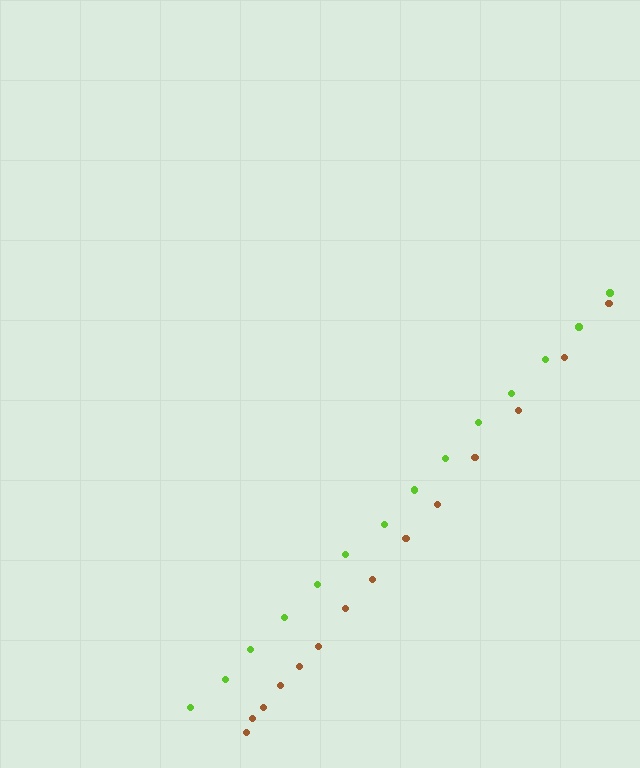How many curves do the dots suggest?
There are 2 distinct paths.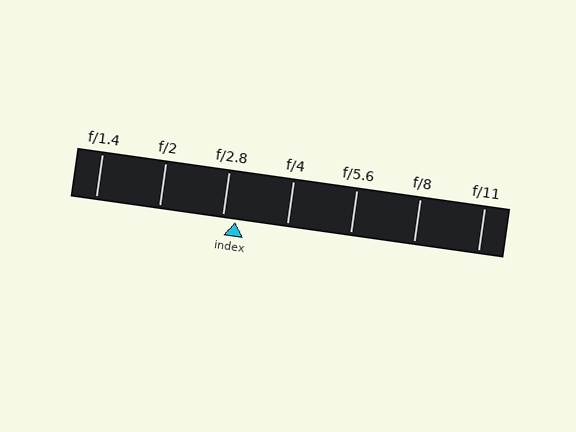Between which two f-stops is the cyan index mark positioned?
The index mark is between f/2.8 and f/4.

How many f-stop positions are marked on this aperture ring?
There are 7 f-stop positions marked.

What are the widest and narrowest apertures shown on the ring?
The widest aperture shown is f/1.4 and the narrowest is f/11.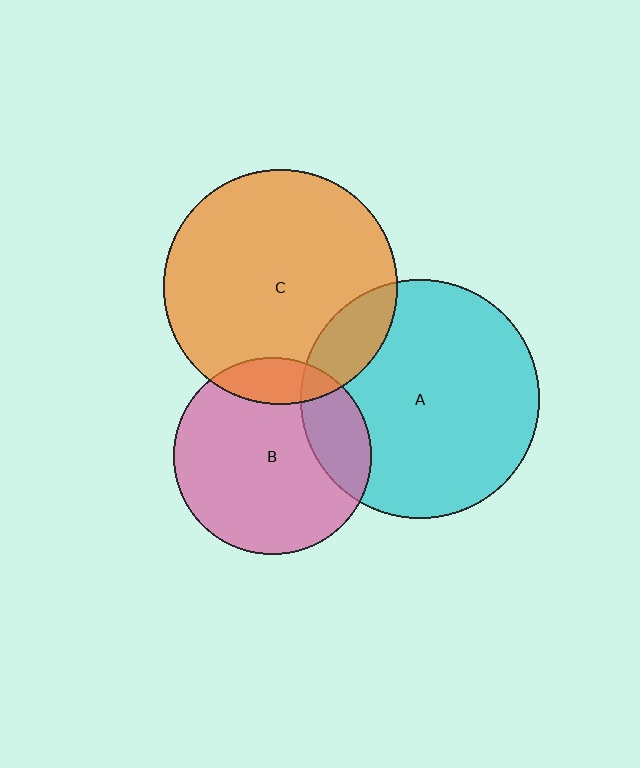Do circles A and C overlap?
Yes.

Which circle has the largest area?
Circle A (cyan).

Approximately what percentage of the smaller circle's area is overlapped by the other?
Approximately 15%.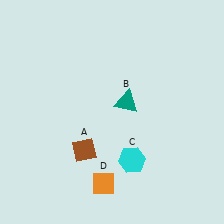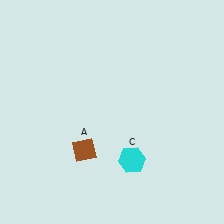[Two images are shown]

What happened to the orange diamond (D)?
The orange diamond (D) was removed in Image 2. It was in the bottom-left area of Image 1.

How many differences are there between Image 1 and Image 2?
There are 2 differences between the two images.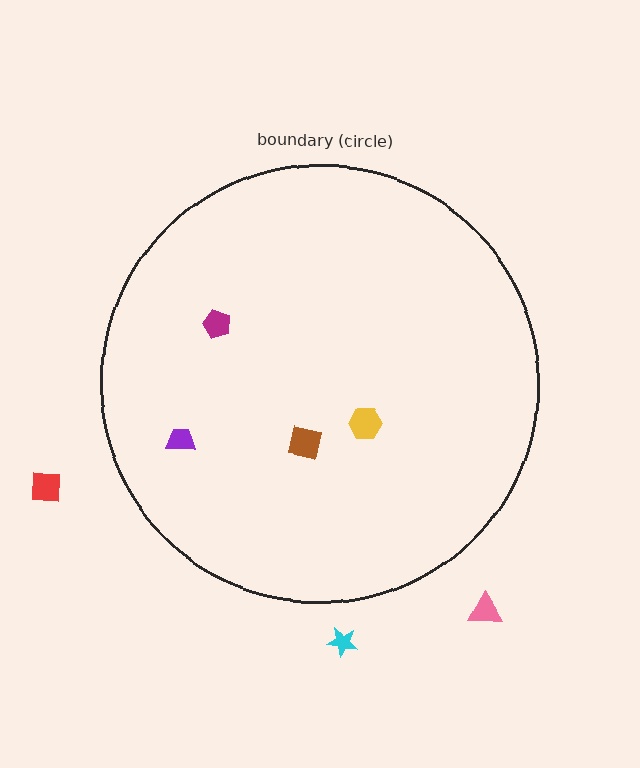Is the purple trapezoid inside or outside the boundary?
Inside.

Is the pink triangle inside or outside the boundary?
Outside.